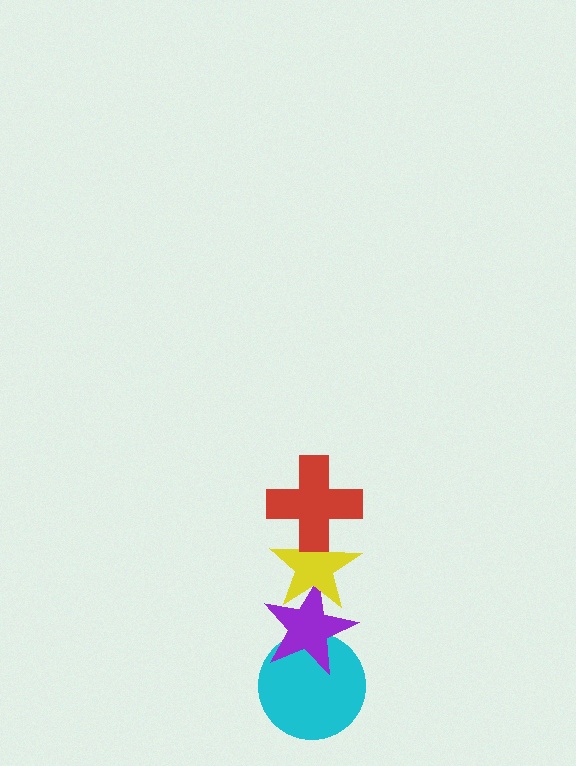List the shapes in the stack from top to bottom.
From top to bottom: the red cross, the yellow star, the purple star, the cyan circle.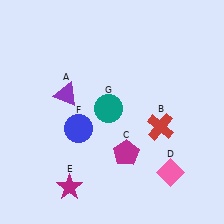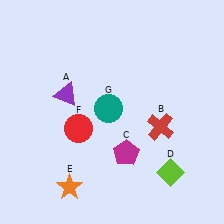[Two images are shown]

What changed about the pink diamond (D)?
In Image 1, D is pink. In Image 2, it changed to lime.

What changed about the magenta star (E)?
In Image 1, E is magenta. In Image 2, it changed to orange.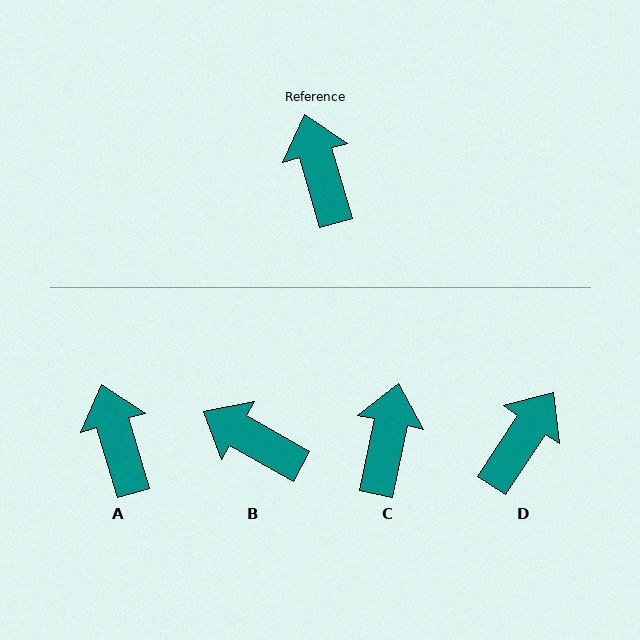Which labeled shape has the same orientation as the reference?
A.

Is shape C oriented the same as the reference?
No, it is off by about 28 degrees.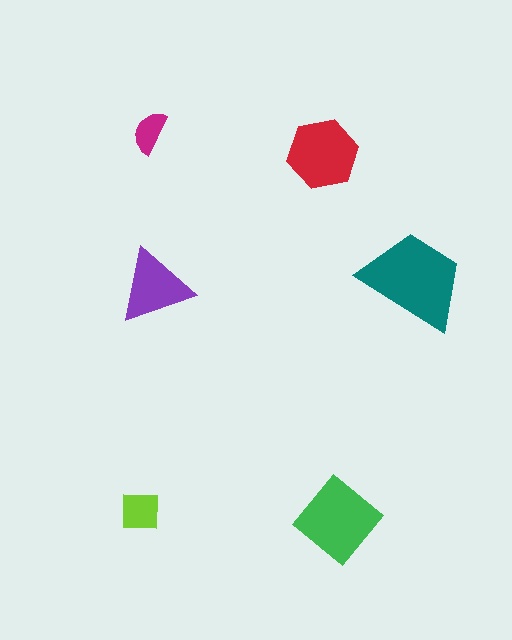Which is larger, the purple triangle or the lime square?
The purple triangle.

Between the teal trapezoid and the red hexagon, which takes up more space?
The teal trapezoid.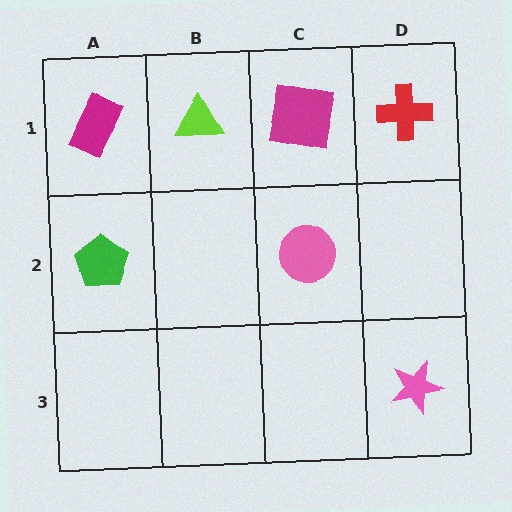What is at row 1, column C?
A magenta square.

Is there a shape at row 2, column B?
No, that cell is empty.